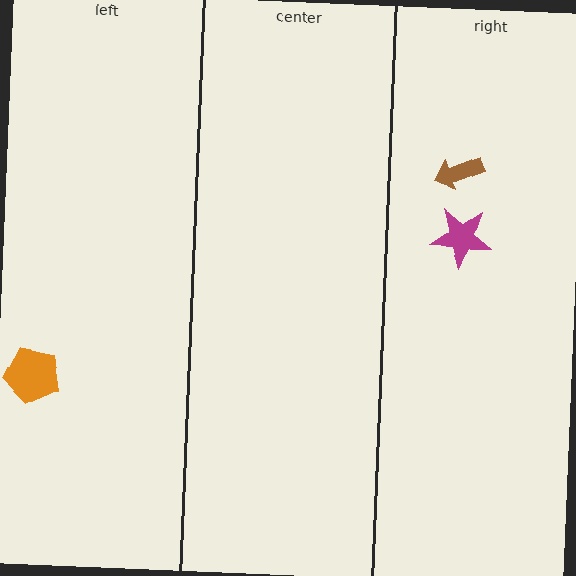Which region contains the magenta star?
The right region.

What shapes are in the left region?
The orange pentagon.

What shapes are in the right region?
The magenta star, the brown arrow.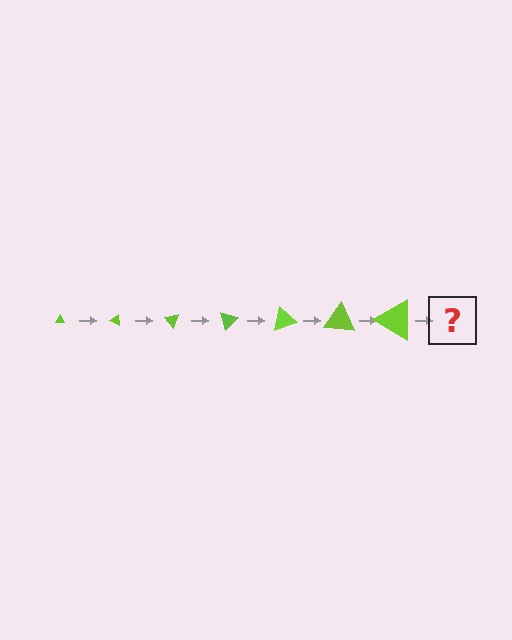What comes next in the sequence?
The next element should be a triangle, larger than the previous one and rotated 175 degrees from the start.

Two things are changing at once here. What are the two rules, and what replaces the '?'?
The two rules are that the triangle grows larger each step and it rotates 25 degrees each step. The '?' should be a triangle, larger than the previous one and rotated 175 degrees from the start.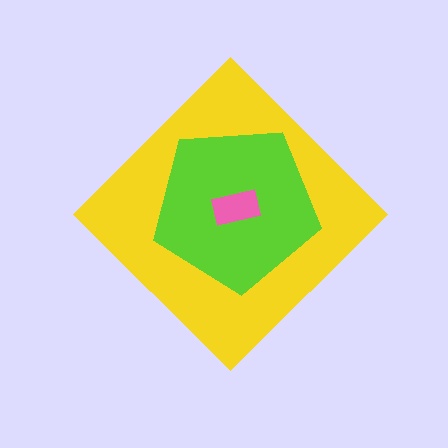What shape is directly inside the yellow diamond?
The lime pentagon.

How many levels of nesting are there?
3.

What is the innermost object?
The pink rectangle.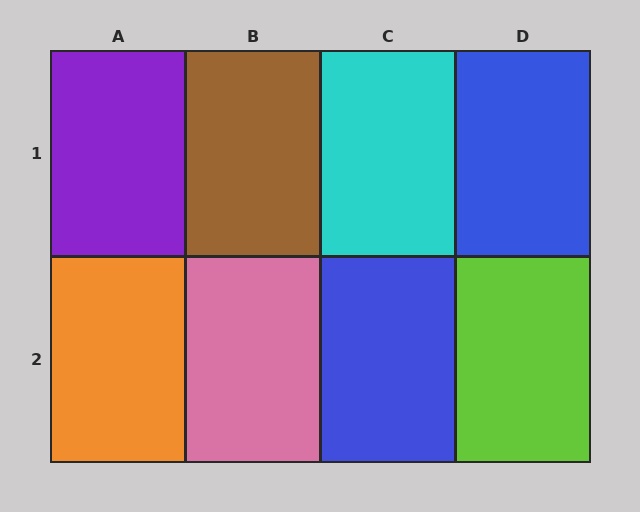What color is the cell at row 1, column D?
Blue.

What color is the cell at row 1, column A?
Purple.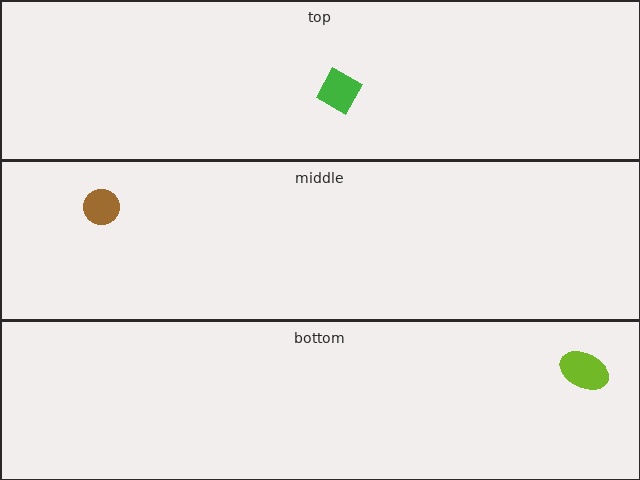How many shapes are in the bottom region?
1.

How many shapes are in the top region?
1.